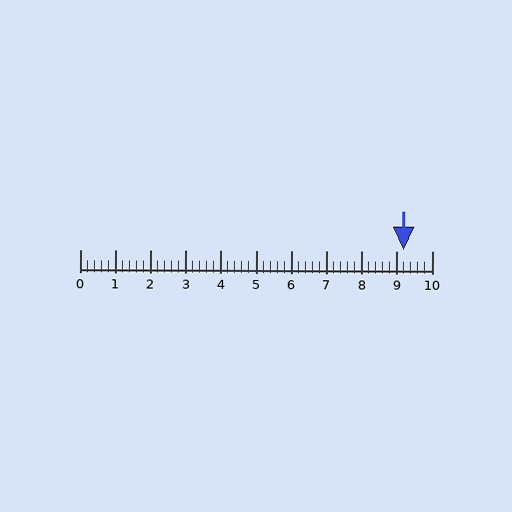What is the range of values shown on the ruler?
The ruler shows values from 0 to 10.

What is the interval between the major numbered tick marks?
The major tick marks are spaced 1 units apart.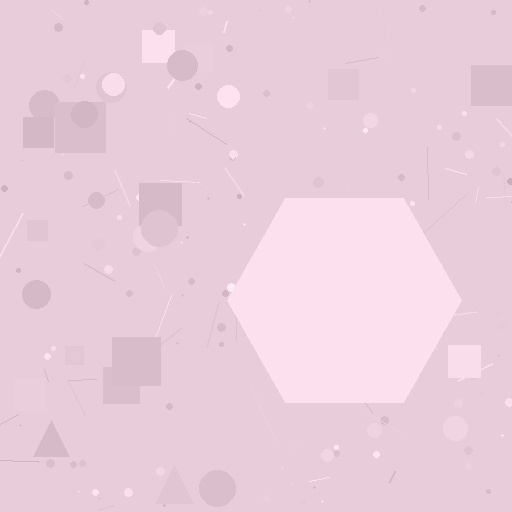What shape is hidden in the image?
A hexagon is hidden in the image.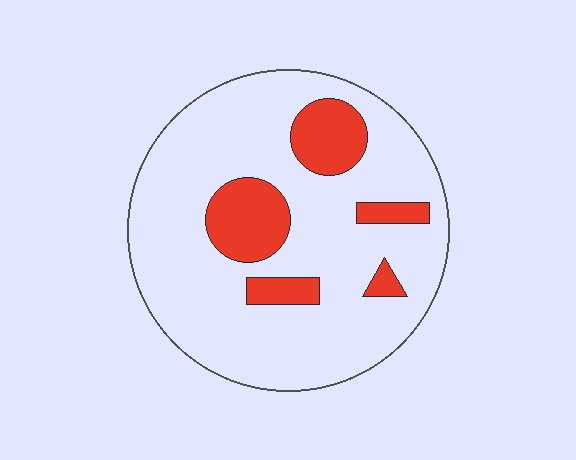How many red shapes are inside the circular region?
5.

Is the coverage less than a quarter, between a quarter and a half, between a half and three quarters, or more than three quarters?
Less than a quarter.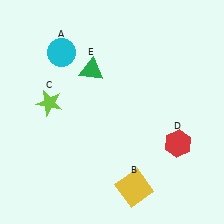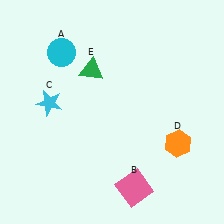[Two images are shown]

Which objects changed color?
B changed from yellow to pink. C changed from lime to cyan. D changed from red to orange.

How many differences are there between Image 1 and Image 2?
There are 3 differences between the two images.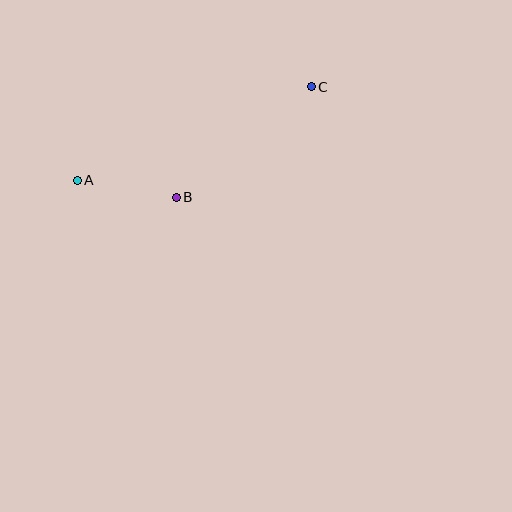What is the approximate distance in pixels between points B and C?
The distance between B and C is approximately 174 pixels.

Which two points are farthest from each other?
Points A and C are farthest from each other.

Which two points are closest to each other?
Points A and B are closest to each other.